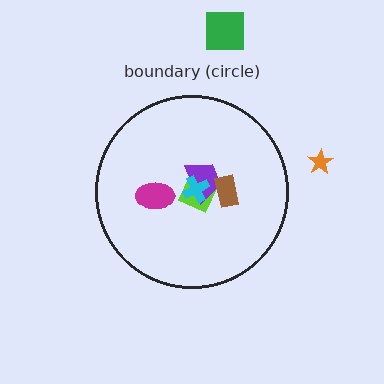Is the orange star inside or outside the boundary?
Outside.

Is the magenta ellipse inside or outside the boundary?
Inside.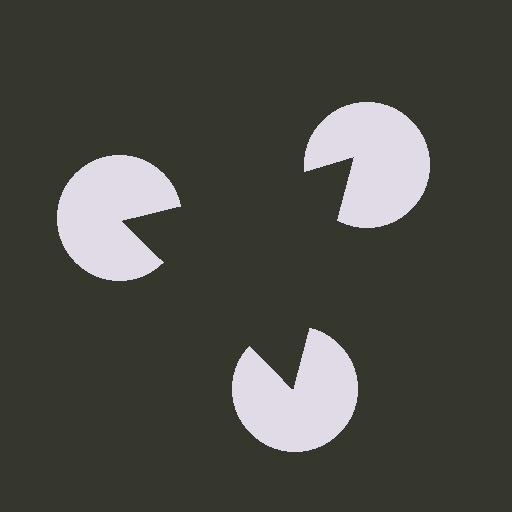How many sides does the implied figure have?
3 sides.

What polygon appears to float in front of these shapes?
An illusory triangle — its edges are inferred from the aligned wedge cuts in the pac-man discs, not physically drawn.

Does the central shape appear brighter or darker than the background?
It typically appears slightly darker than the background, even though no actual brightness change is drawn.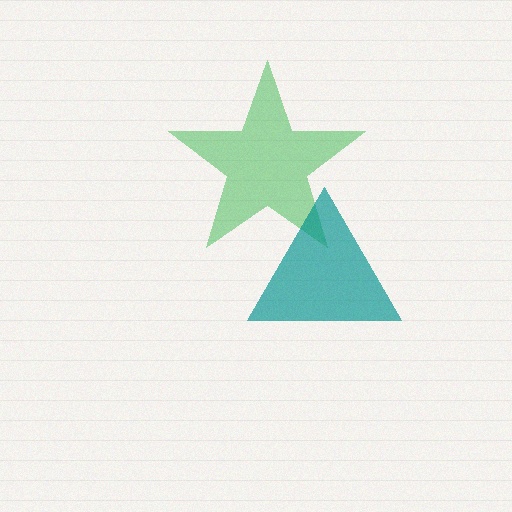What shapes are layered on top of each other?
The layered shapes are: a green star, a teal triangle.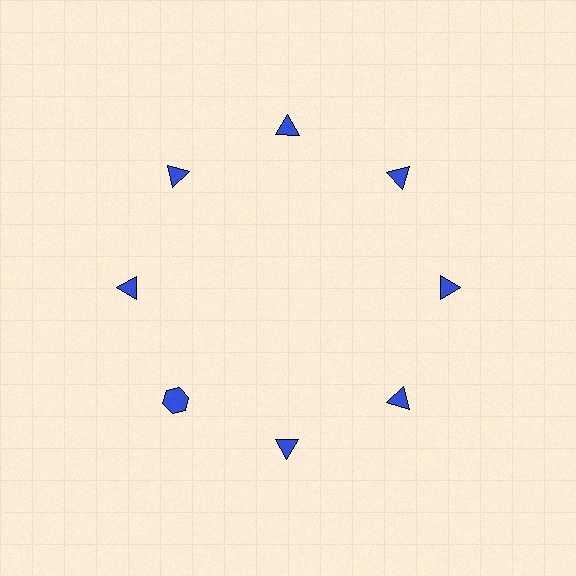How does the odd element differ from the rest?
It has a different shape: hexagon instead of triangle.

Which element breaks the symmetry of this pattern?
The blue hexagon at roughly the 8 o'clock position breaks the symmetry. All other shapes are blue triangles.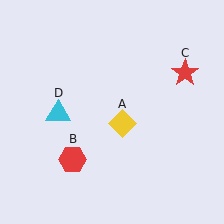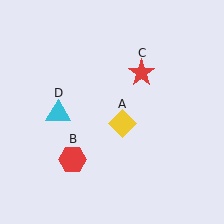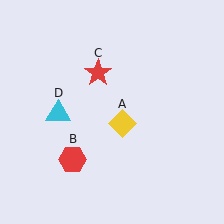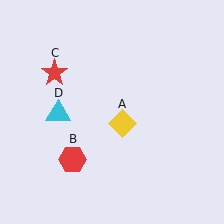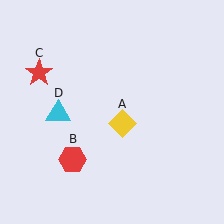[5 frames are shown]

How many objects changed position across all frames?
1 object changed position: red star (object C).